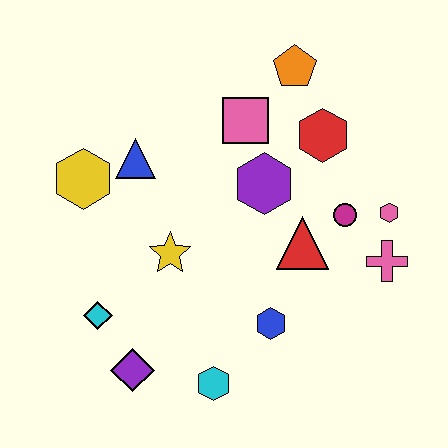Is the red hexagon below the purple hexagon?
No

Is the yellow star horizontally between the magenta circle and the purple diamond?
Yes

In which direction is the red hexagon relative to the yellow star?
The red hexagon is to the right of the yellow star.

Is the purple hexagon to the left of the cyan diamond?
No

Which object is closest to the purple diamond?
The cyan diamond is closest to the purple diamond.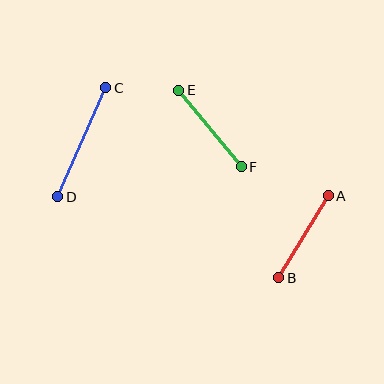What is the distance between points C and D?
The distance is approximately 119 pixels.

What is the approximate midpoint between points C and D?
The midpoint is at approximately (82, 142) pixels.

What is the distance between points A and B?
The distance is approximately 96 pixels.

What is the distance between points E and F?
The distance is approximately 99 pixels.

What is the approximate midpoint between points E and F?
The midpoint is at approximately (210, 128) pixels.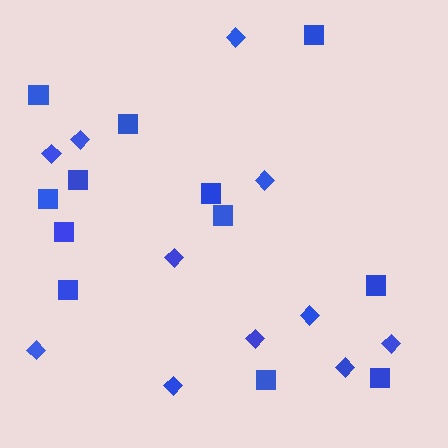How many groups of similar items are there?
There are 2 groups: one group of squares (12) and one group of diamonds (11).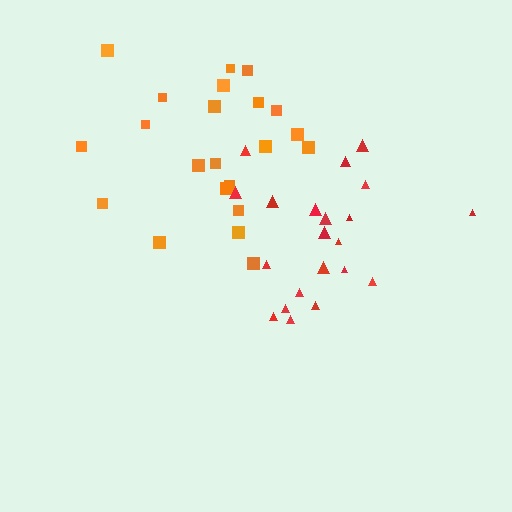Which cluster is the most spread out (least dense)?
Orange.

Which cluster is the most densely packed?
Red.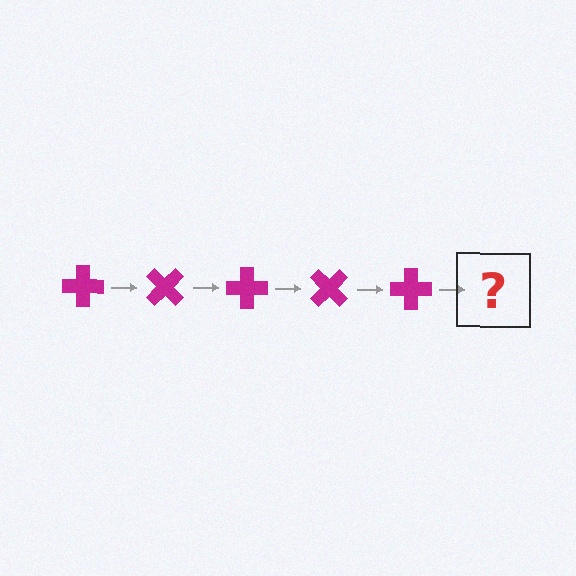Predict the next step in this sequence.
The next step is a magenta cross rotated 225 degrees.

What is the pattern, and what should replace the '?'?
The pattern is that the cross rotates 45 degrees each step. The '?' should be a magenta cross rotated 225 degrees.